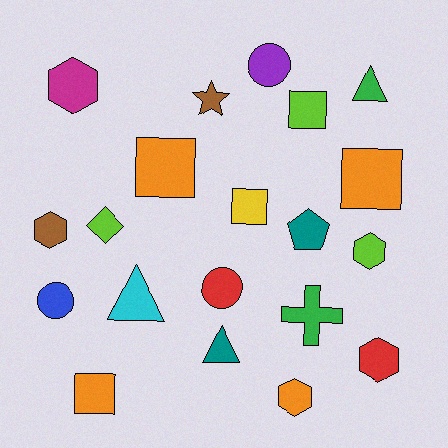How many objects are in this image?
There are 20 objects.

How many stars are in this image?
There is 1 star.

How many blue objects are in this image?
There is 1 blue object.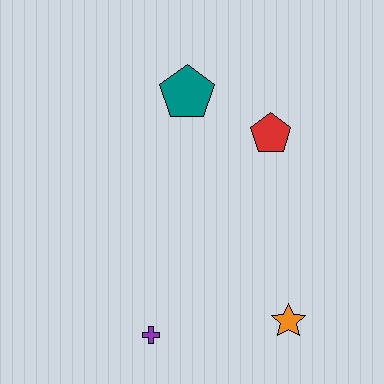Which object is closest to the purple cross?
The orange star is closest to the purple cross.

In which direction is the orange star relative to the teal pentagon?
The orange star is below the teal pentagon.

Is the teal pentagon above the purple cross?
Yes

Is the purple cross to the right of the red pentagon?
No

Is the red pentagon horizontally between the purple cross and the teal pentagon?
No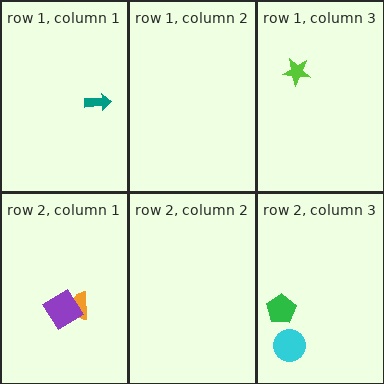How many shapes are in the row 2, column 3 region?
2.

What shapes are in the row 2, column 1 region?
The orange semicircle, the purple diamond.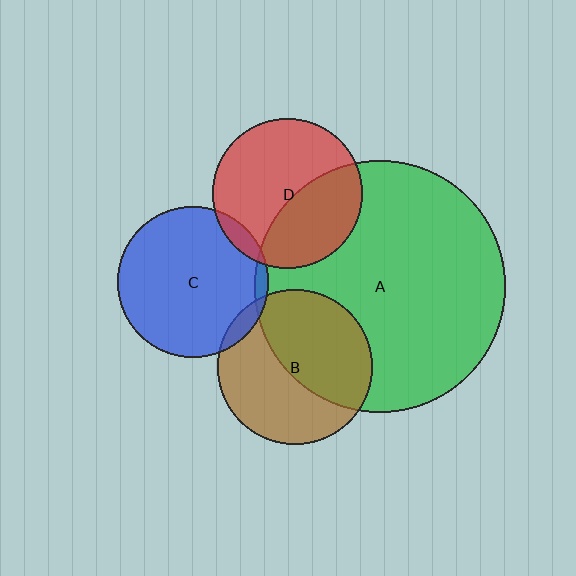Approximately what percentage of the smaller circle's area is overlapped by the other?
Approximately 50%.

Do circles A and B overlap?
Yes.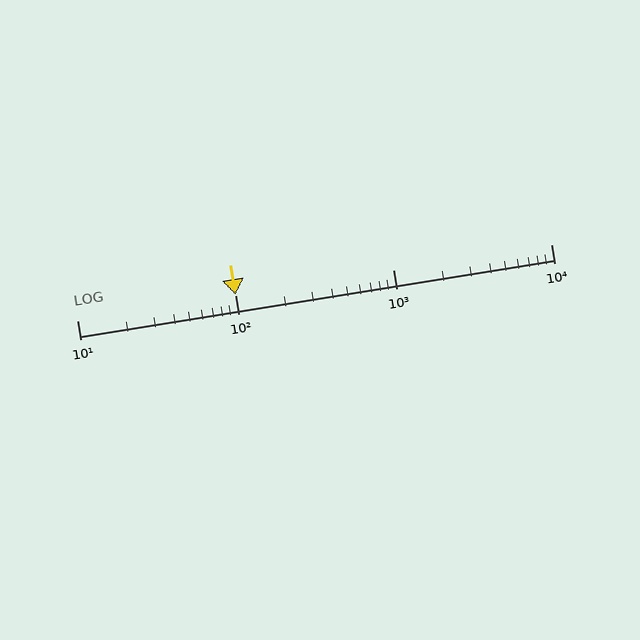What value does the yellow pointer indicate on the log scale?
The pointer indicates approximately 100.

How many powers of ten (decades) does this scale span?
The scale spans 3 decades, from 10 to 10000.